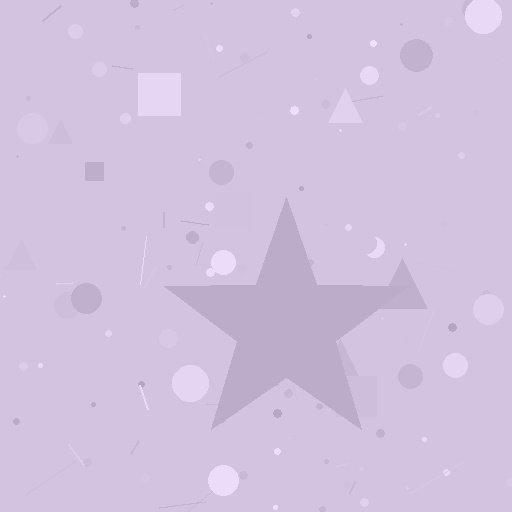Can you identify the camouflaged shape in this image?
The camouflaged shape is a star.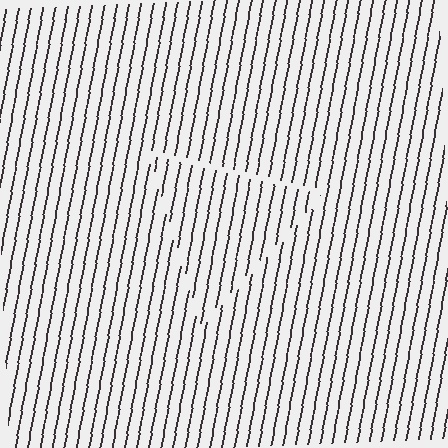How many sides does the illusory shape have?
3 sides — the line-ends trace a triangle.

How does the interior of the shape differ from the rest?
The interior of the shape contains the same grating, shifted by half a period — the contour is defined by the phase discontinuity where line-ends from the inner and outer gratings abut.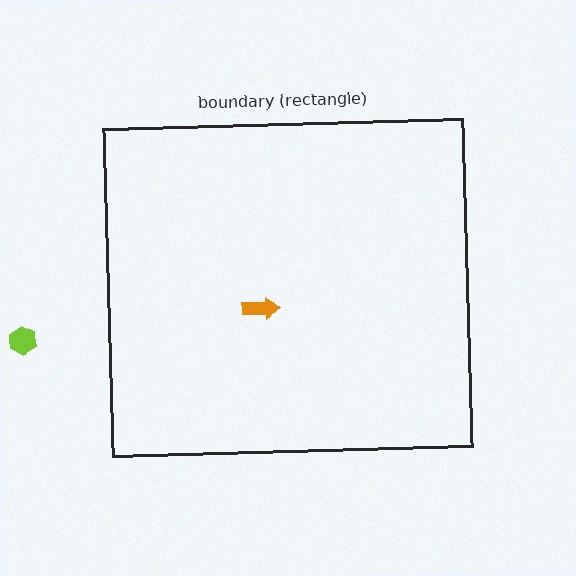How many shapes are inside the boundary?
1 inside, 1 outside.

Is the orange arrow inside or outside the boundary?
Inside.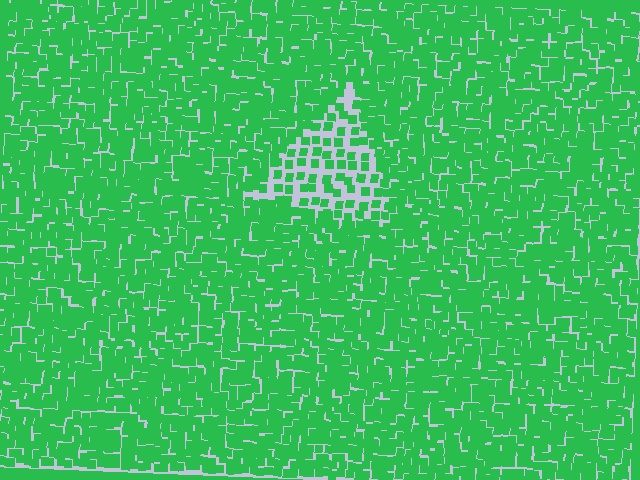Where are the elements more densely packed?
The elements are more densely packed outside the triangle boundary.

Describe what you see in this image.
The image contains small green elements arranged at two different densities. A triangle-shaped region is visible where the elements are less densely packed than the surrounding area.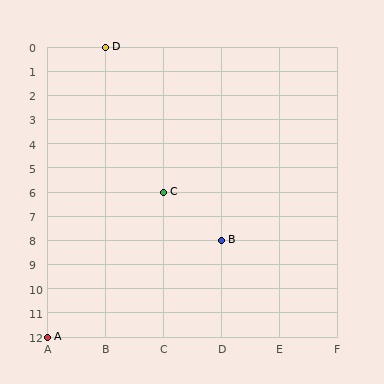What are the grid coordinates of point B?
Point B is at grid coordinates (D, 8).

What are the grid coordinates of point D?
Point D is at grid coordinates (B, 0).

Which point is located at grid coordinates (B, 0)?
Point D is at (B, 0).